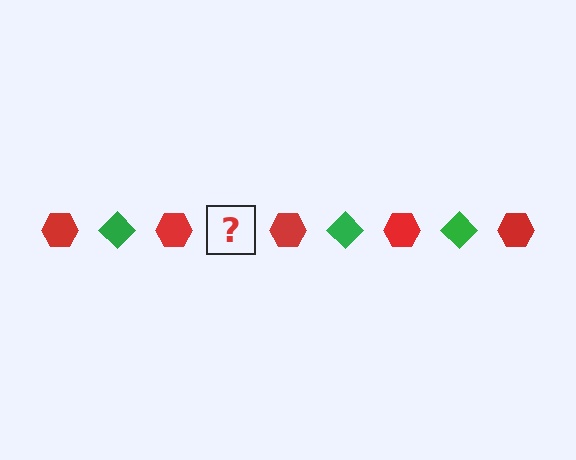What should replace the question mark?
The question mark should be replaced with a green diamond.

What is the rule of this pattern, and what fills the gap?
The rule is that the pattern alternates between red hexagon and green diamond. The gap should be filled with a green diamond.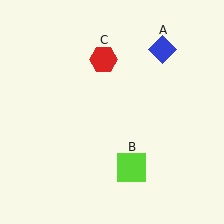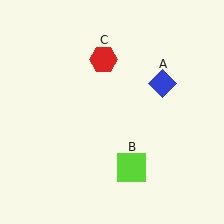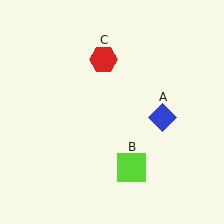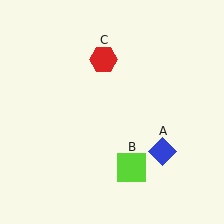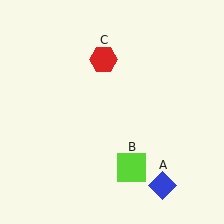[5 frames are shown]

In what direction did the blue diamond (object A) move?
The blue diamond (object A) moved down.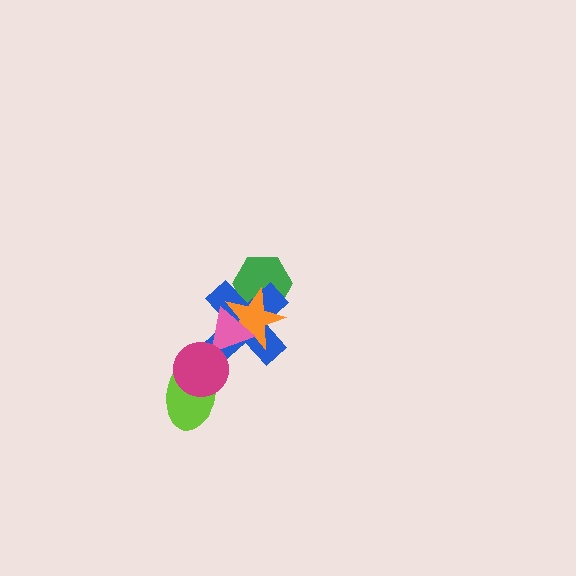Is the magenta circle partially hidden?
No, no other shape covers it.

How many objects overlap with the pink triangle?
3 objects overlap with the pink triangle.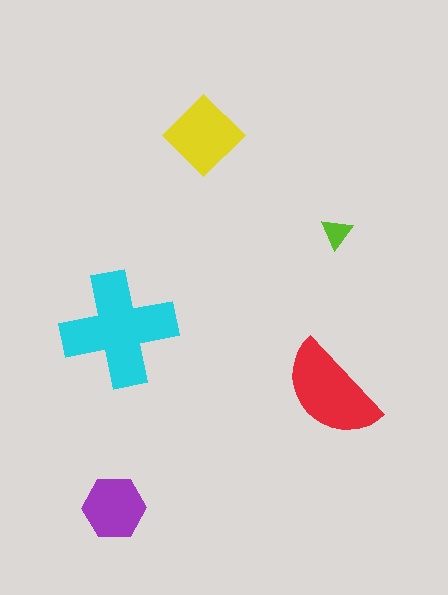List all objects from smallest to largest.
The lime triangle, the purple hexagon, the yellow diamond, the red semicircle, the cyan cross.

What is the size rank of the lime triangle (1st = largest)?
5th.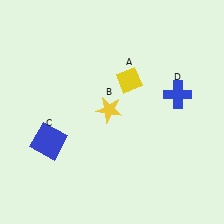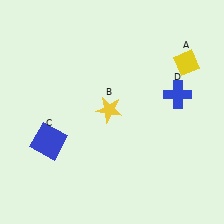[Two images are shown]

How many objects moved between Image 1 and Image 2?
1 object moved between the two images.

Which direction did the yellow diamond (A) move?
The yellow diamond (A) moved right.